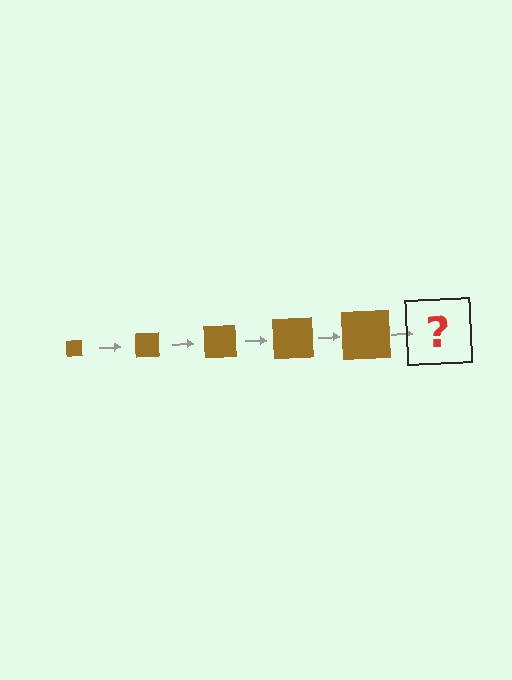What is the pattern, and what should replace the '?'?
The pattern is that the square gets progressively larger each step. The '?' should be a brown square, larger than the previous one.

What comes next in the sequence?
The next element should be a brown square, larger than the previous one.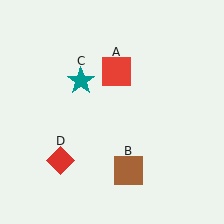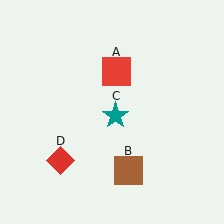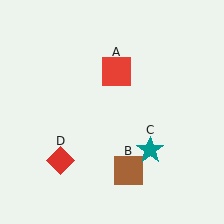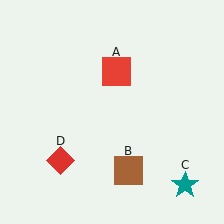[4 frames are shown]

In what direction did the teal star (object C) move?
The teal star (object C) moved down and to the right.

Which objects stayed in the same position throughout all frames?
Red square (object A) and brown square (object B) and red diamond (object D) remained stationary.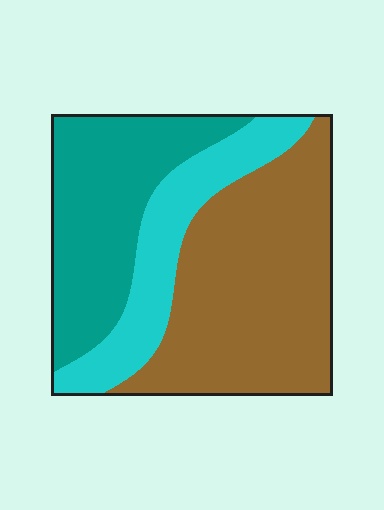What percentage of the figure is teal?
Teal takes up between a sixth and a third of the figure.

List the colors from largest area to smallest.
From largest to smallest: brown, teal, cyan.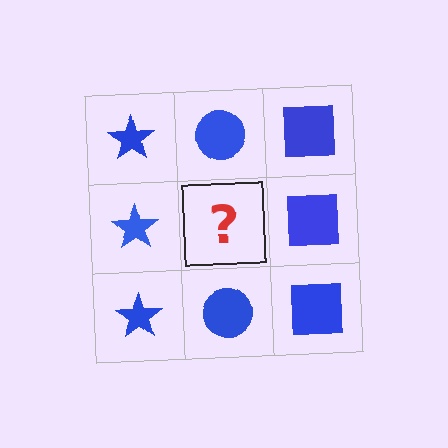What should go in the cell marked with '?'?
The missing cell should contain a blue circle.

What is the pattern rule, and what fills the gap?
The rule is that each column has a consistent shape. The gap should be filled with a blue circle.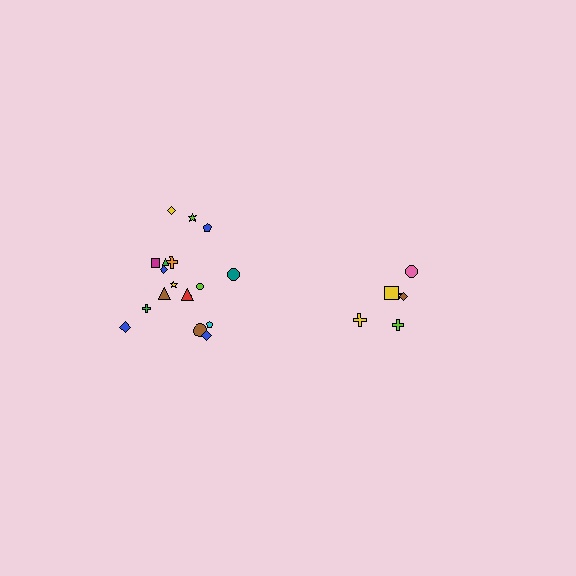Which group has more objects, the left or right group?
The left group.